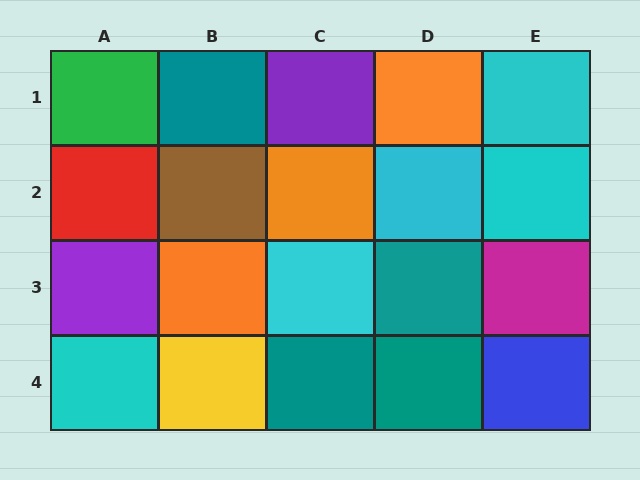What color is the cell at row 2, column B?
Brown.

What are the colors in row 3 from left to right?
Purple, orange, cyan, teal, magenta.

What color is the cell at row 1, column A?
Green.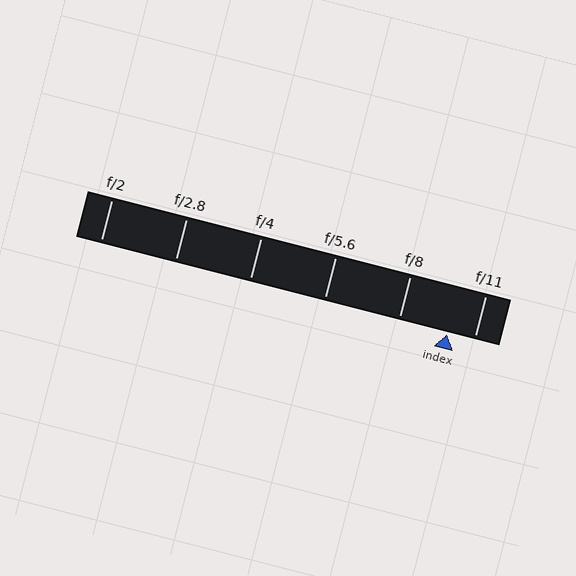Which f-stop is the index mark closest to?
The index mark is closest to f/11.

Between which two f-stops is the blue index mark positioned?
The index mark is between f/8 and f/11.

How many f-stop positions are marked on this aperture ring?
There are 6 f-stop positions marked.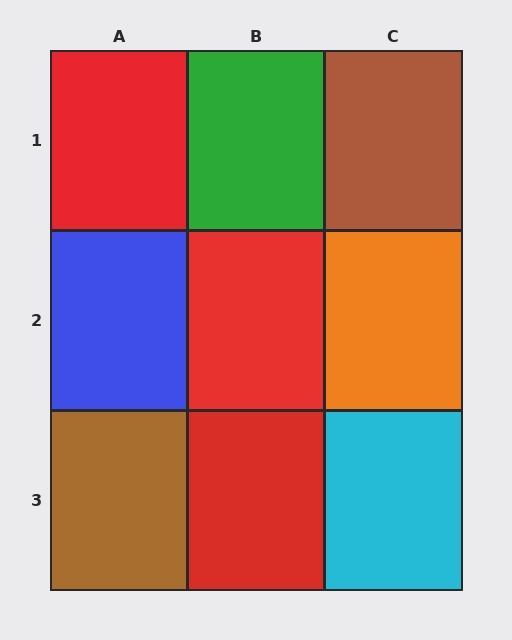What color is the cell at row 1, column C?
Brown.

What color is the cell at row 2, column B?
Red.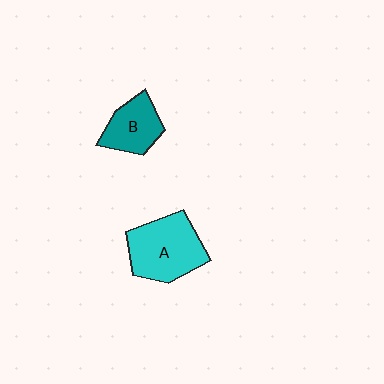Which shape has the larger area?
Shape A (cyan).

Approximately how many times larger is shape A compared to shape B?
Approximately 1.6 times.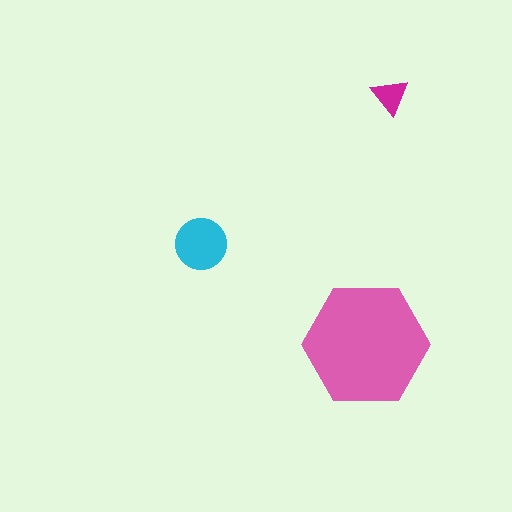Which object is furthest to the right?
The magenta triangle is rightmost.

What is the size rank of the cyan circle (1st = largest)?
2nd.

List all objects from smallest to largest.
The magenta triangle, the cyan circle, the pink hexagon.